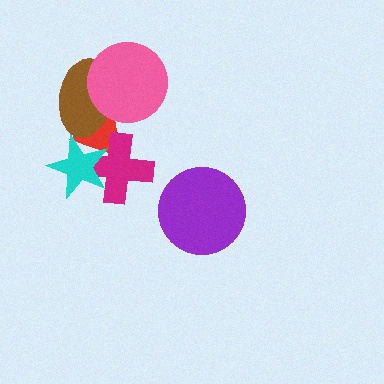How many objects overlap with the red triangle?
4 objects overlap with the red triangle.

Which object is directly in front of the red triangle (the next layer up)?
The brown ellipse is directly in front of the red triangle.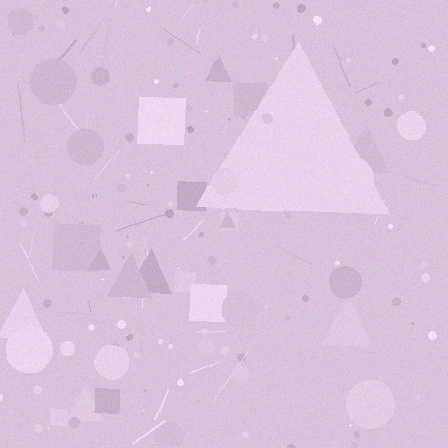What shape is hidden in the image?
A triangle is hidden in the image.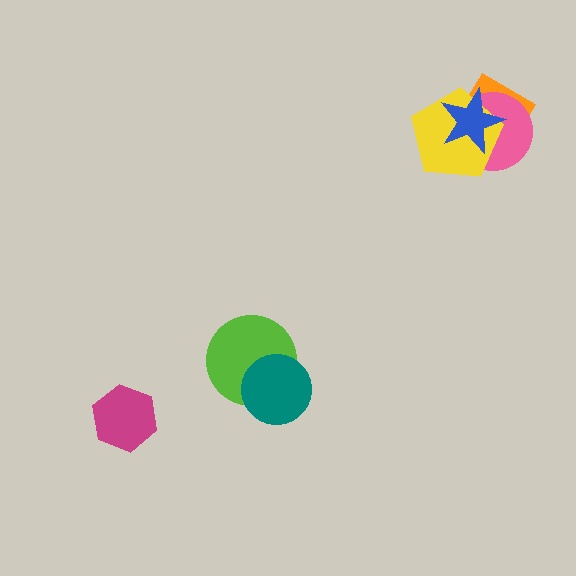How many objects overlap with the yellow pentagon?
3 objects overlap with the yellow pentagon.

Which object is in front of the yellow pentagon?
The blue star is in front of the yellow pentagon.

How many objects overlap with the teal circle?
1 object overlaps with the teal circle.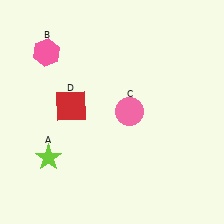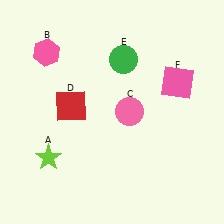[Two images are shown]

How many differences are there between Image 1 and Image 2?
There are 2 differences between the two images.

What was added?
A green circle (E), a pink square (F) were added in Image 2.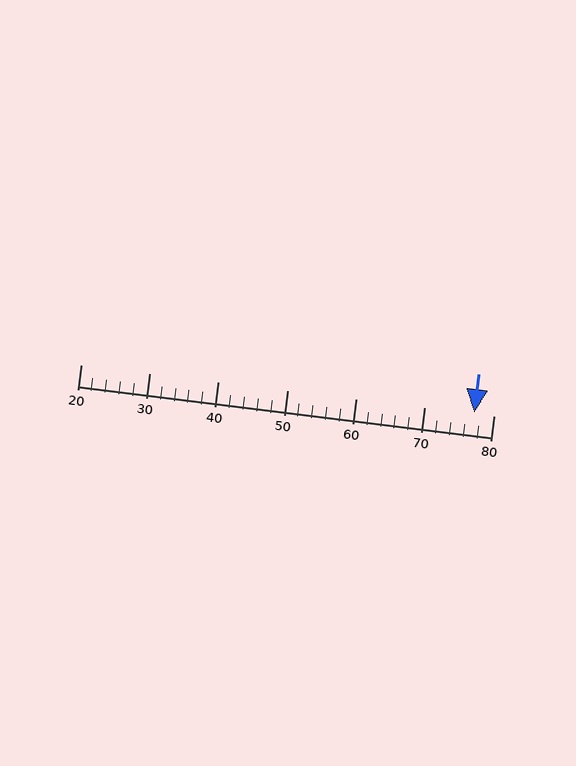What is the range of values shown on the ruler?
The ruler shows values from 20 to 80.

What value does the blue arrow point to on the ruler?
The blue arrow points to approximately 77.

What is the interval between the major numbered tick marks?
The major tick marks are spaced 10 units apart.